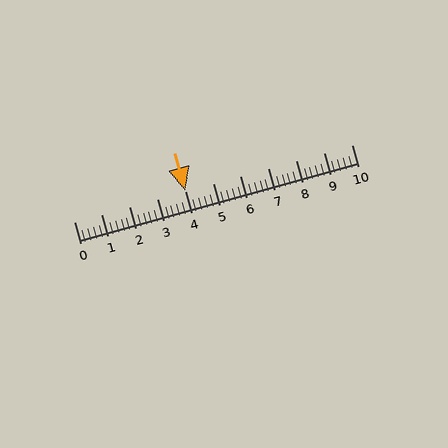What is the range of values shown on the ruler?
The ruler shows values from 0 to 10.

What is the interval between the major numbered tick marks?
The major tick marks are spaced 1 units apart.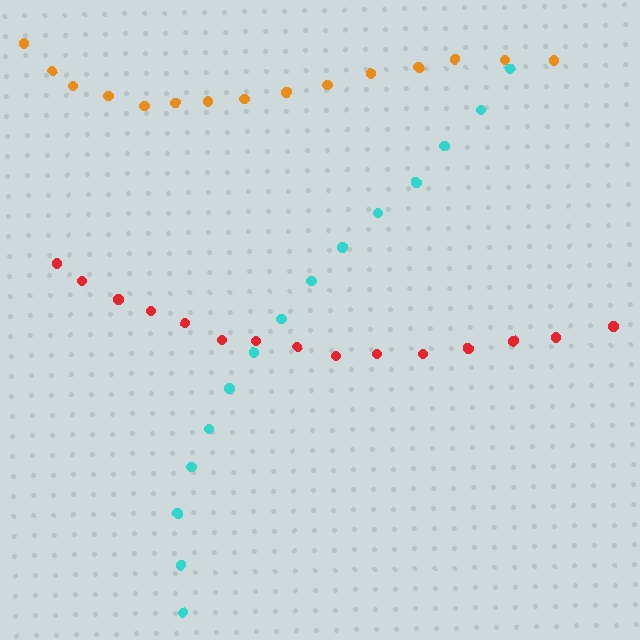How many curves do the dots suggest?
There are 3 distinct paths.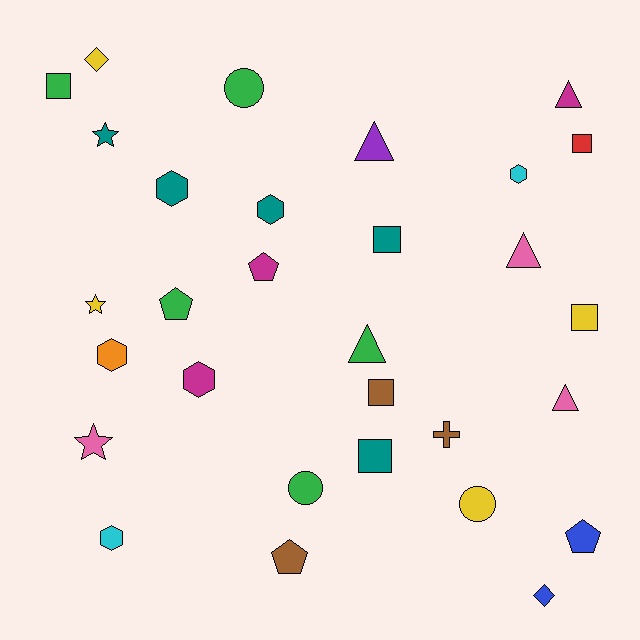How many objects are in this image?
There are 30 objects.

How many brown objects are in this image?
There are 3 brown objects.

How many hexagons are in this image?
There are 6 hexagons.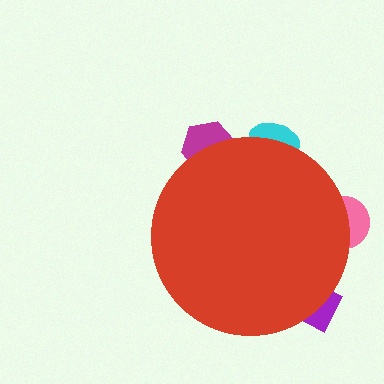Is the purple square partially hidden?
Yes, the purple square is partially hidden behind the red circle.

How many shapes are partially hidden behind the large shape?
4 shapes are partially hidden.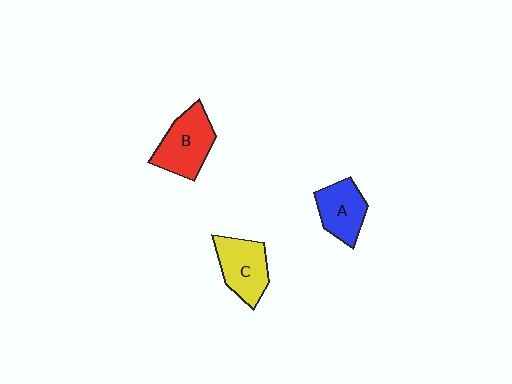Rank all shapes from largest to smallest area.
From largest to smallest: B (red), C (yellow), A (blue).